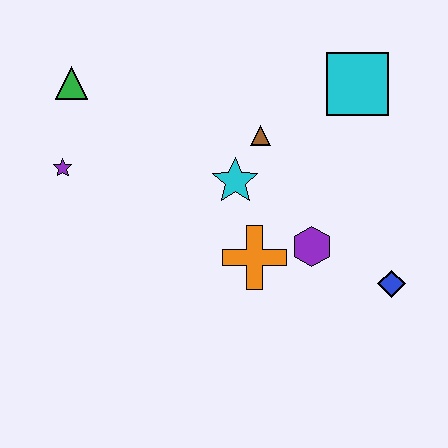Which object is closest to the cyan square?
The brown triangle is closest to the cyan square.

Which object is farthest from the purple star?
The blue diamond is farthest from the purple star.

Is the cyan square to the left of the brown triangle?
No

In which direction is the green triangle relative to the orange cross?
The green triangle is to the left of the orange cross.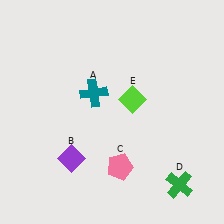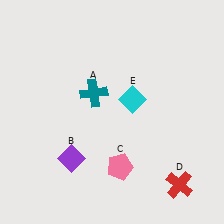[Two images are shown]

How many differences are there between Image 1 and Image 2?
There are 2 differences between the two images.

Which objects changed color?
D changed from green to red. E changed from lime to cyan.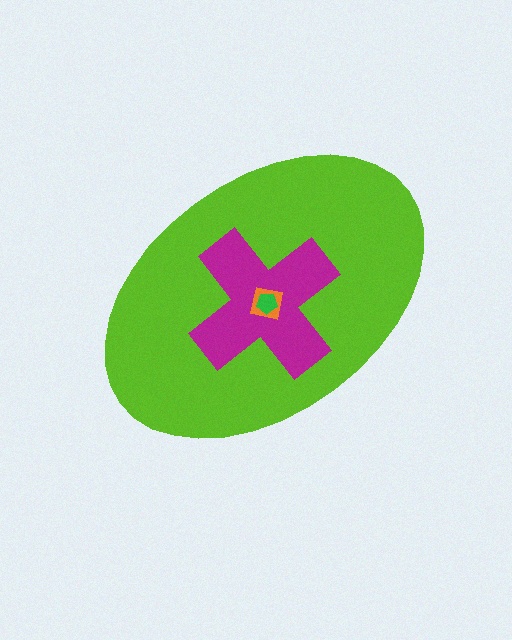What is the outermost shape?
The lime ellipse.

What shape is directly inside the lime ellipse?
The magenta cross.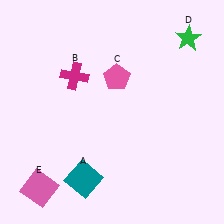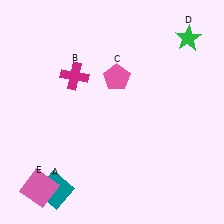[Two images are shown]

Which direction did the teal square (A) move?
The teal square (A) moved left.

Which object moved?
The teal square (A) moved left.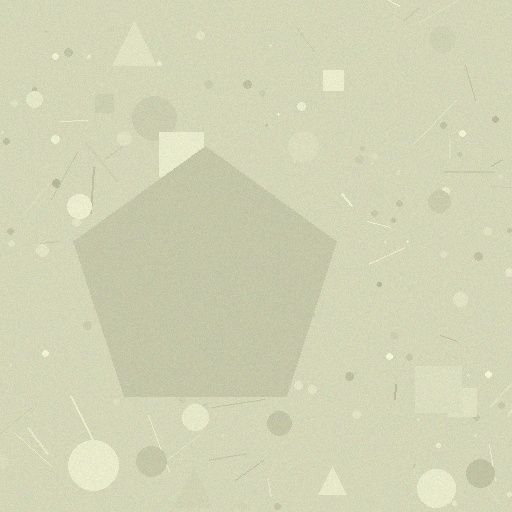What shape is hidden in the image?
A pentagon is hidden in the image.